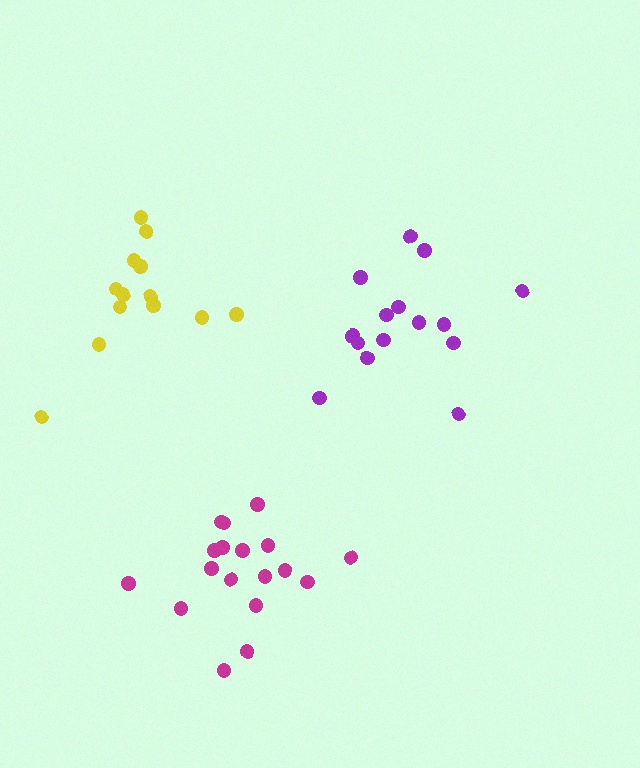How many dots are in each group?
Group 1: 18 dots, Group 2: 15 dots, Group 3: 13 dots (46 total).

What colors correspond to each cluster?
The clusters are colored: magenta, purple, yellow.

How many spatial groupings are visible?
There are 3 spatial groupings.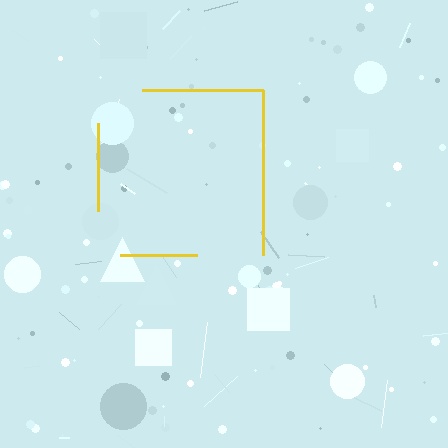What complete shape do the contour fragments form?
The contour fragments form a square.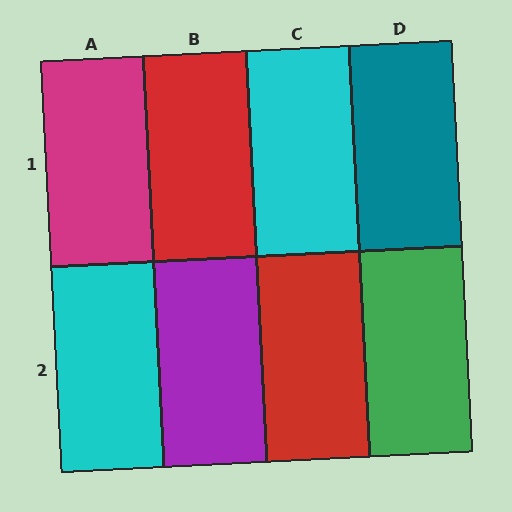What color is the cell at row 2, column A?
Cyan.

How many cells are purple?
1 cell is purple.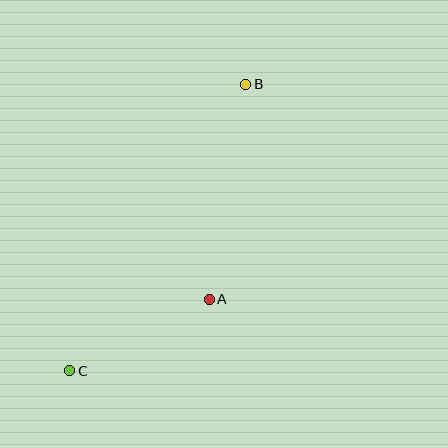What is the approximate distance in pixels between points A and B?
The distance between A and B is approximately 218 pixels.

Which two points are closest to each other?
Points A and C are closest to each other.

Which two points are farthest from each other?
Points B and C are farthest from each other.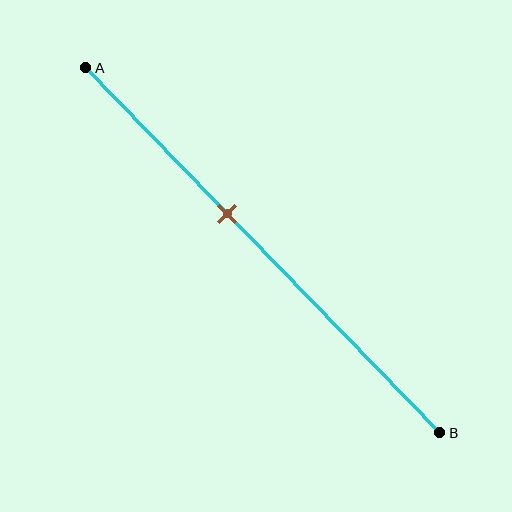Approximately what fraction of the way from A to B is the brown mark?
The brown mark is approximately 40% of the way from A to B.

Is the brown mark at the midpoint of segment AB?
No, the mark is at about 40% from A, not at the 50% midpoint.